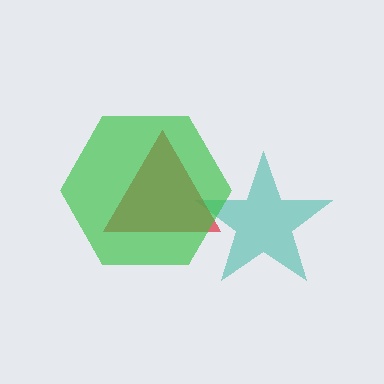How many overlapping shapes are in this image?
There are 3 overlapping shapes in the image.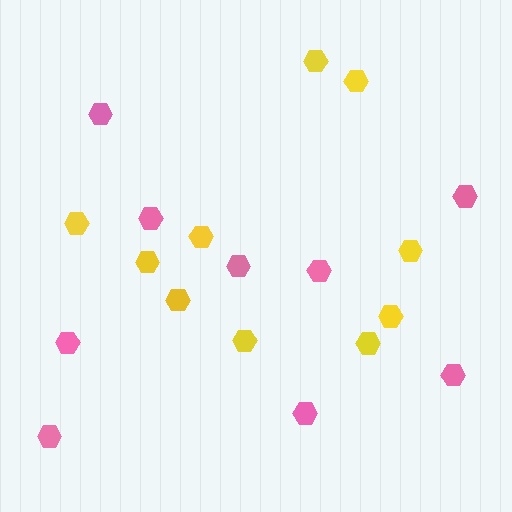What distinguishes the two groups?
There are 2 groups: one group of pink hexagons (9) and one group of yellow hexagons (10).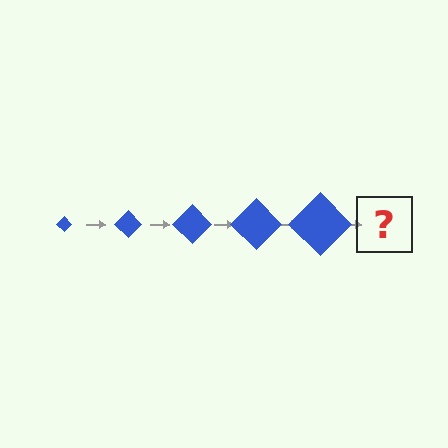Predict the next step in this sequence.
The next step is a blue diamond, larger than the previous one.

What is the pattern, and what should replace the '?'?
The pattern is that the diamond gets progressively larger each step. The '?' should be a blue diamond, larger than the previous one.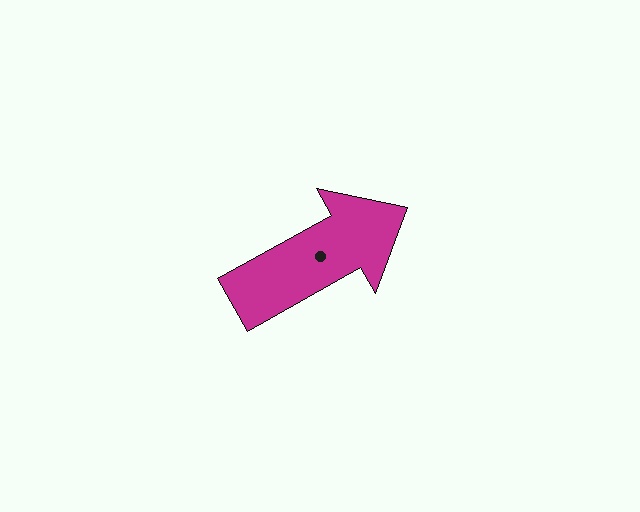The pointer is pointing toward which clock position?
Roughly 2 o'clock.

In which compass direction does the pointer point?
Northeast.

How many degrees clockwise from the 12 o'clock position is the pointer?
Approximately 61 degrees.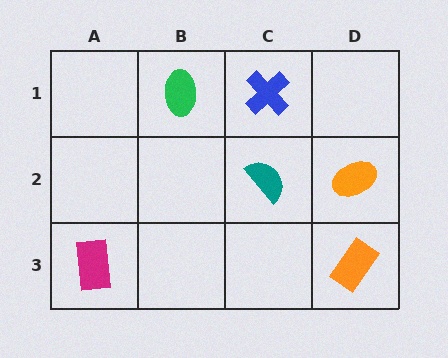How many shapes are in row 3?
2 shapes.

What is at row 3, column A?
A magenta rectangle.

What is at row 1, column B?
A green ellipse.